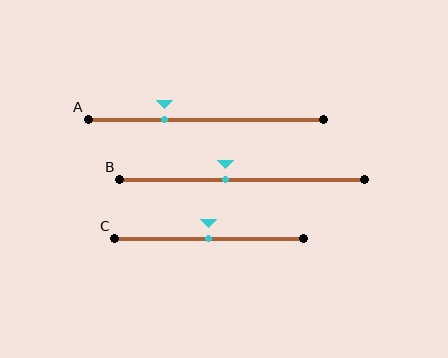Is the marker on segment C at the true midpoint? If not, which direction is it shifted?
Yes, the marker on segment C is at the true midpoint.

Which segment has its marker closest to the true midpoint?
Segment C has its marker closest to the true midpoint.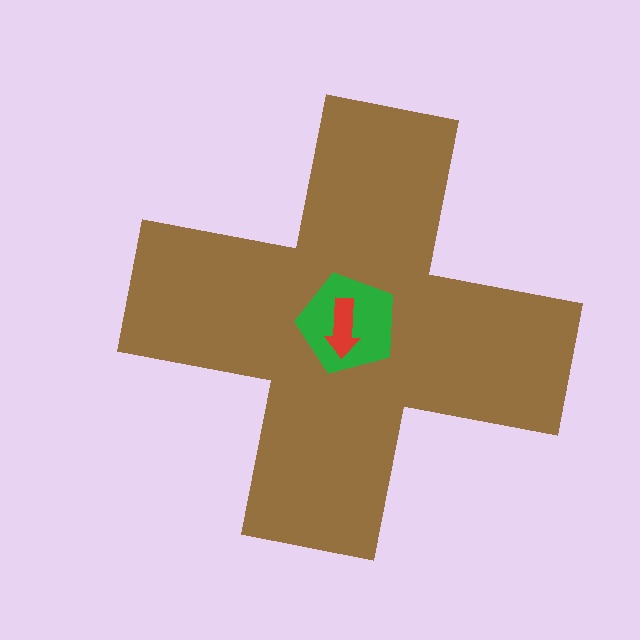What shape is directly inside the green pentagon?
The red arrow.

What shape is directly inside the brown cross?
The green pentagon.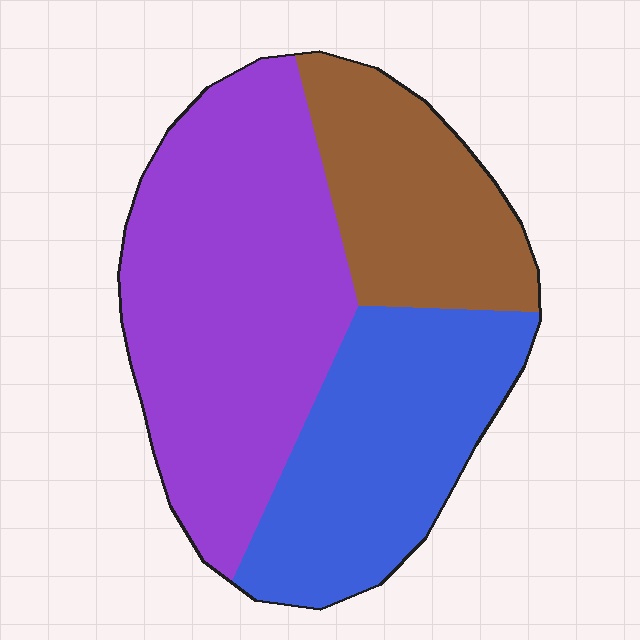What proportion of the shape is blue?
Blue takes up between a quarter and a half of the shape.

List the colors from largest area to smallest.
From largest to smallest: purple, blue, brown.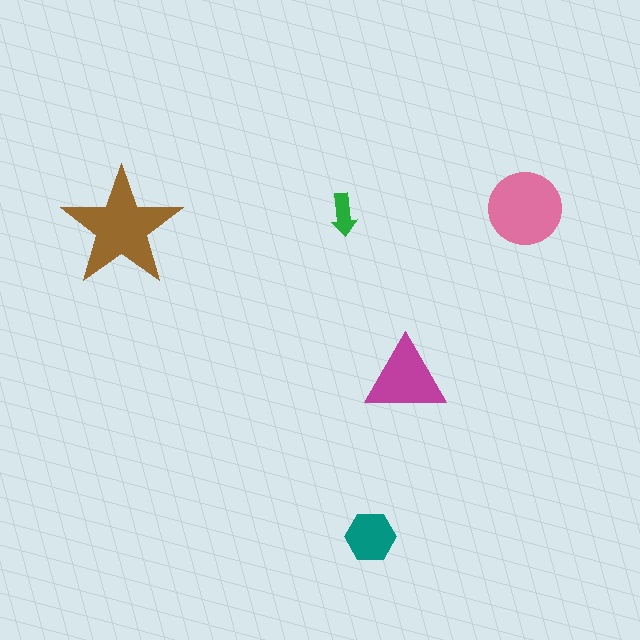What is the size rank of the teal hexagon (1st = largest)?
4th.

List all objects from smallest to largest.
The green arrow, the teal hexagon, the magenta triangle, the pink circle, the brown star.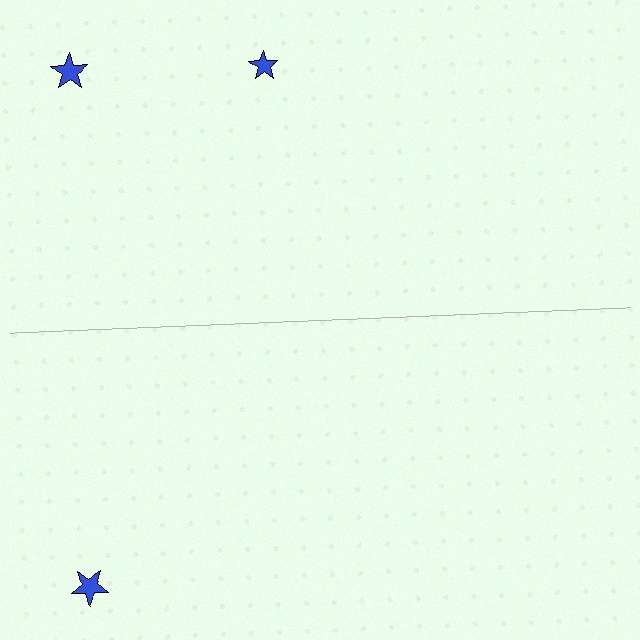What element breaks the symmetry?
A blue star is missing from the bottom side.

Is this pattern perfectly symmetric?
No, the pattern is not perfectly symmetric. A blue star is missing from the bottom side.